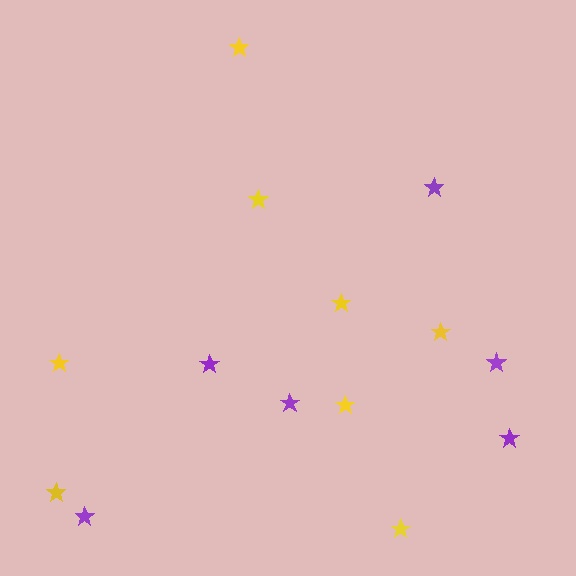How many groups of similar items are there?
There are 2 groups: one group of purple stars (6) and one group of yellow stars (8).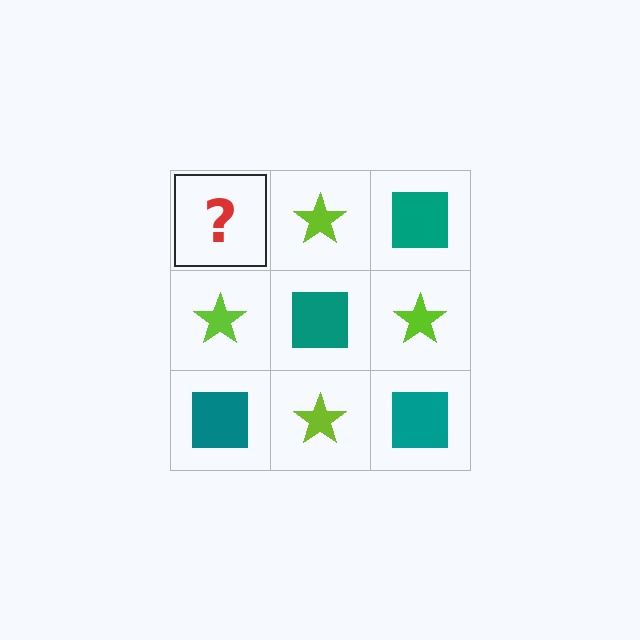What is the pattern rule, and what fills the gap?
The rule is that it alternates teal square and lime star in a checkerboard pattern. The gap should be filled with a teal square.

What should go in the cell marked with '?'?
The missing cell should contain a teal square.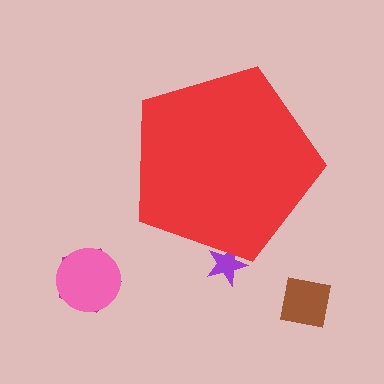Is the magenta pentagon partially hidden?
No, the magenta pentagon is fully visible.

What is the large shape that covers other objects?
A red pentagon.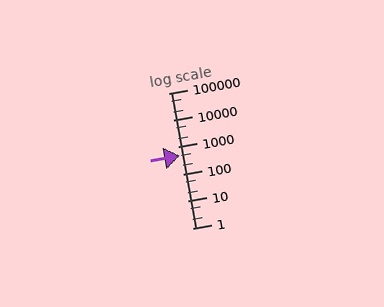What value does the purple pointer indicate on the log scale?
The pointer indicates approximately 470.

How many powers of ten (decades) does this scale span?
The scale spans 5 decades, from 1 to 100000.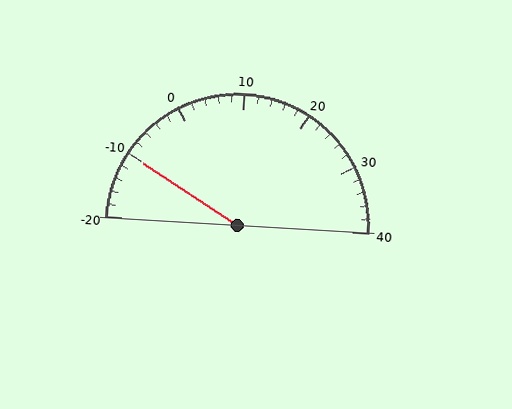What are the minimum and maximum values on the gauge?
The gauge ranges from -20 to 40.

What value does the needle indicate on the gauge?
The needle indicates approximately -10.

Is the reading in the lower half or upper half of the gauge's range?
The reading is in the lower half of the range (-20 to 40).